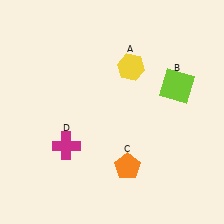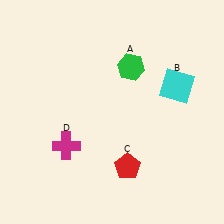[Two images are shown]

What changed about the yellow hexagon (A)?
In Image 1, A is yellow. In Image 2, it changed to green.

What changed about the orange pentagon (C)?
In Image 1, C is orange. In Image 2, it changed to red.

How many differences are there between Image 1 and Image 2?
There are 3 differences between the two images.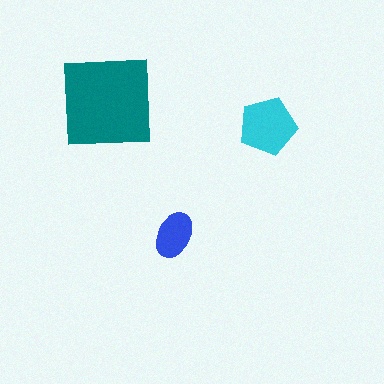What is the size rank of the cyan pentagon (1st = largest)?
2nd.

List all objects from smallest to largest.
The blue ellipse, the cyan pentagon, the teal square.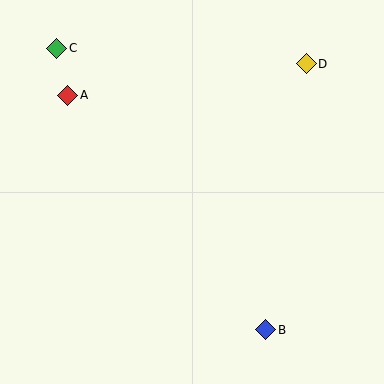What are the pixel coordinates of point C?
Point C is at (57, 48).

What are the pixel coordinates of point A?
Point A is at (68, 95).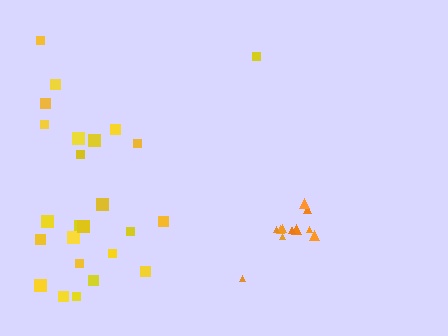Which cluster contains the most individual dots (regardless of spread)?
Yellow (25).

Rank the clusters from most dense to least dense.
orange, yellow.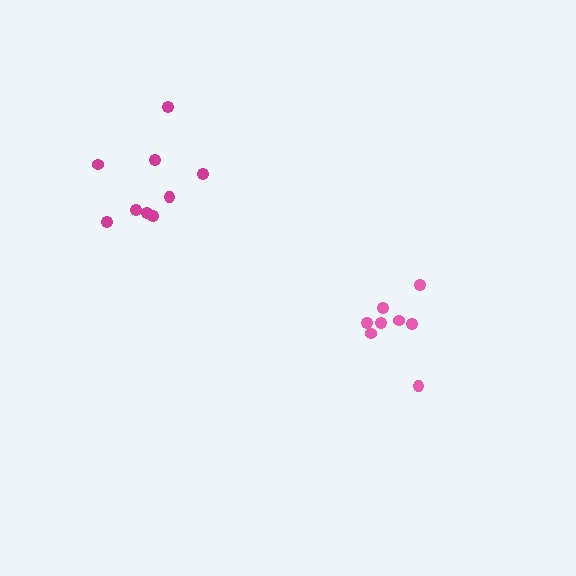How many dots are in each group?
Group 1: 8 dots, Group 2: 9 dots (17 total).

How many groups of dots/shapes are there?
There are 2 groups.